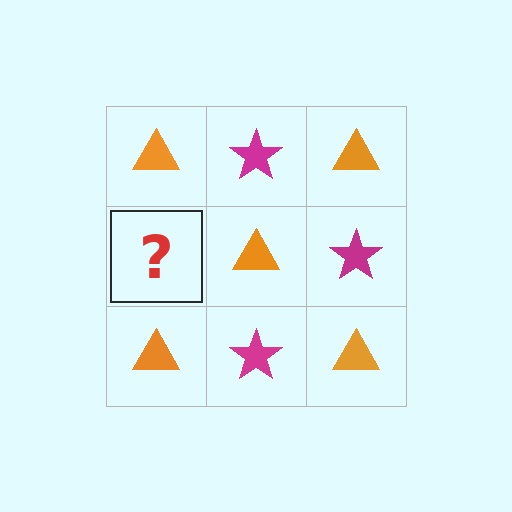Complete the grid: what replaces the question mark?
The question mark should be replaced with a magenta star.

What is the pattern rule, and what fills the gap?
The rule is that it alternates orange triangle and magenta star in a checkerboard pattern. The gap should be filled with a magenta star.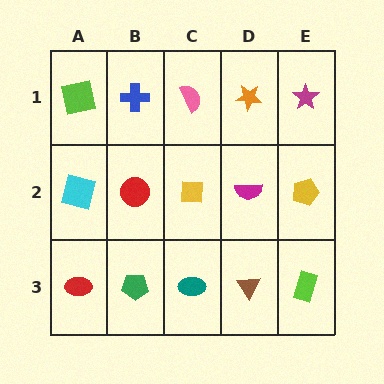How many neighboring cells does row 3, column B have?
3.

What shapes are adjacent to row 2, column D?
An orange star (row 1, column D), a brown triangle (row 3, column D), a yellow square (row 2, column C), a yellow pentagon (row 2, column E).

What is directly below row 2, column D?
A brown triangle.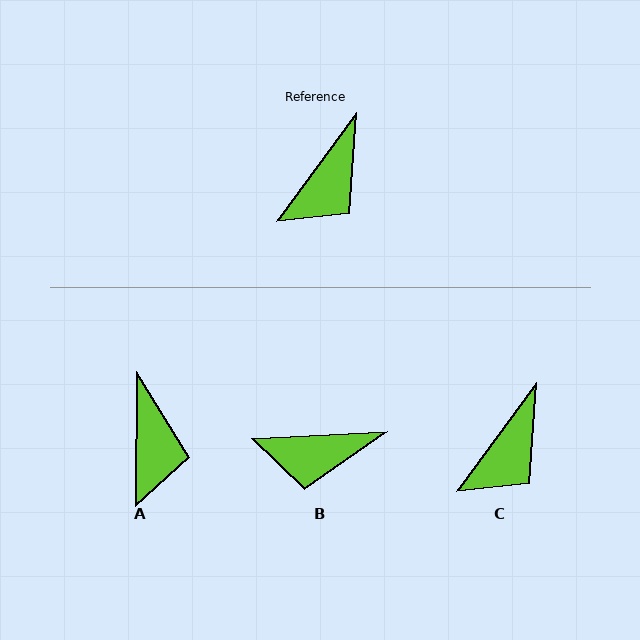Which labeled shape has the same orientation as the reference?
C.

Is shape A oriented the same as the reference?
No, it is off by about 36 degrees.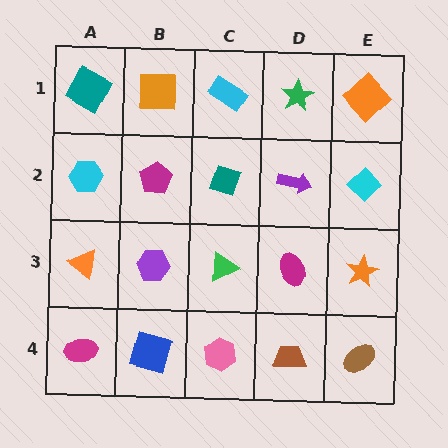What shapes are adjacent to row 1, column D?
A purple arrow (row 2, column D), a cyan rectangle (row 1, column C), an orange diamond (row 1, column E).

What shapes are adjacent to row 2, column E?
An orange diamond (row 1, column E), an orange star (row 3, column E), a purple arrow (row 2, column D).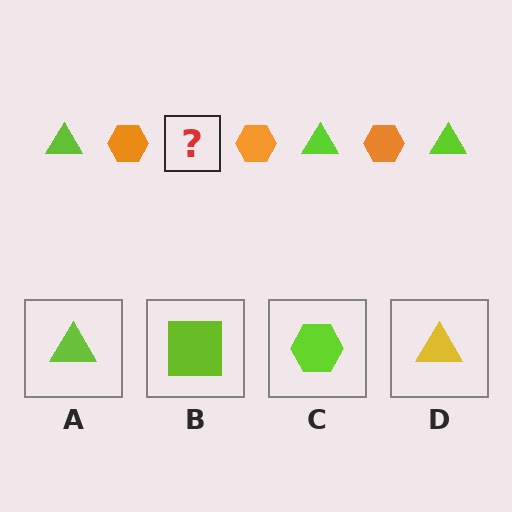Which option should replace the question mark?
Option A.